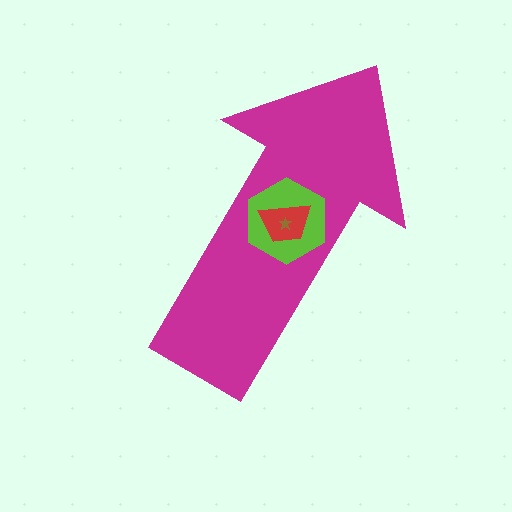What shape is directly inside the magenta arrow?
The lime hexagon.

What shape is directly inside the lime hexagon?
The red trapezoid.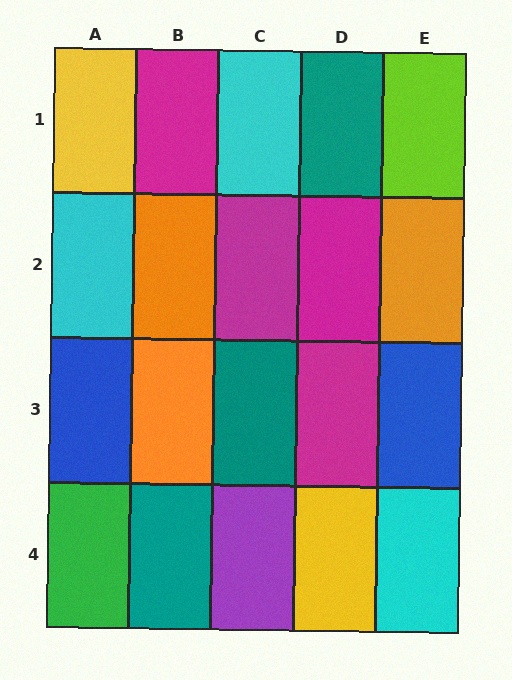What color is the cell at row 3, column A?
Blue.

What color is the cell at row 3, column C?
Teal.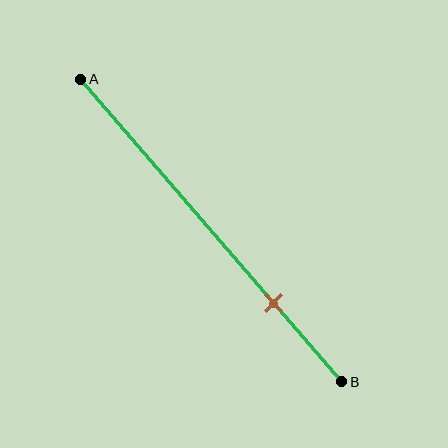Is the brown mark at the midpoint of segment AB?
No, the mark is at about 75% from A, not at the 50% midpoint.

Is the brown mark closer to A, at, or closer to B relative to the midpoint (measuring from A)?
The brown mark is closer to point B than the midpoint of segment AB.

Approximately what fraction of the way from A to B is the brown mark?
The brown mark is approximately 75% of the way from A to B.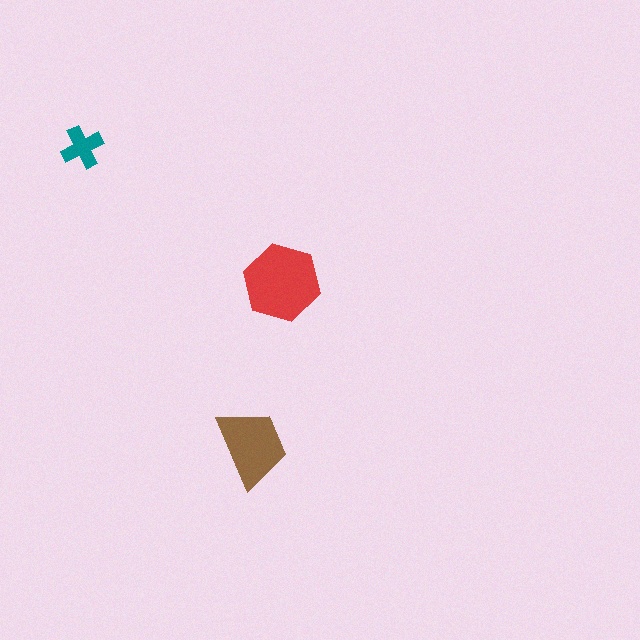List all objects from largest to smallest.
The red hexagon, the brown trapezoid, the teal cross.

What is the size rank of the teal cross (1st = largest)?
3rd.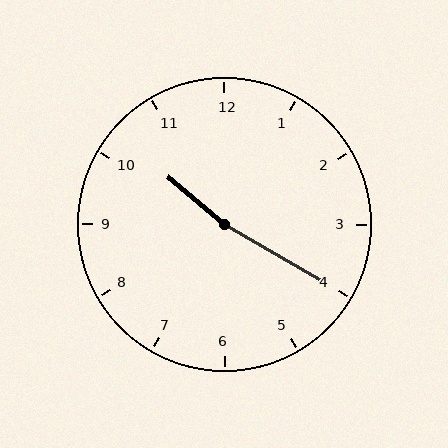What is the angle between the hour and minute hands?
Approximately 170 degrees.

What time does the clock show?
10:20.